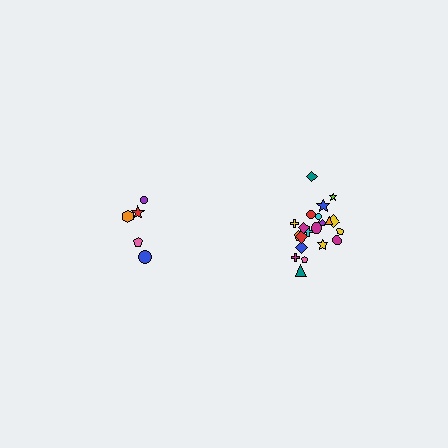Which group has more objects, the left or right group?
The right group.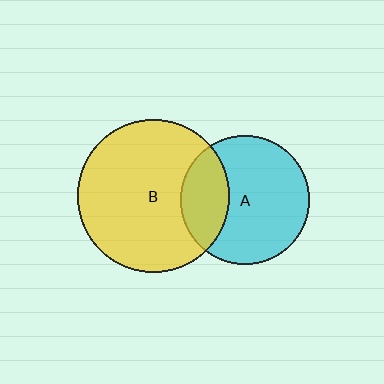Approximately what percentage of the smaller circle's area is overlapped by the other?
Approximately 25%.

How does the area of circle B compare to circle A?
Approximately 1.4 times.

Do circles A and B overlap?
Yes.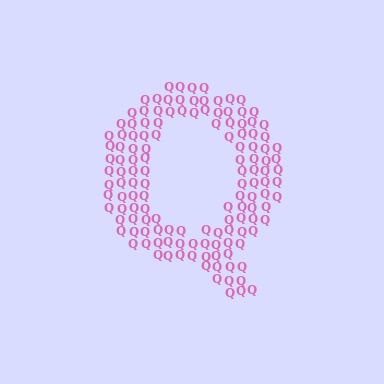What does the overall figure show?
The overall figure shows the letter Q.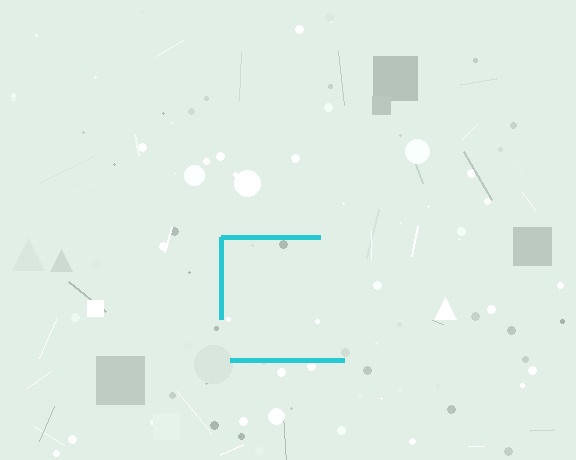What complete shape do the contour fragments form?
The contour fragments form a square.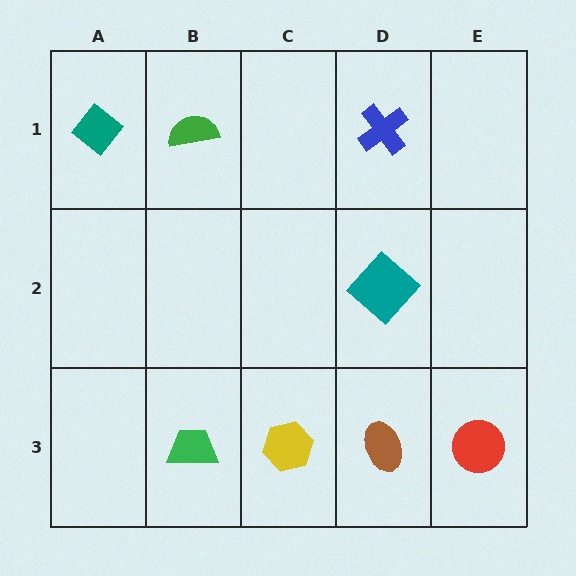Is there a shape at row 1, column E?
No, that cell is empty.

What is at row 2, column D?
A teal diamond.